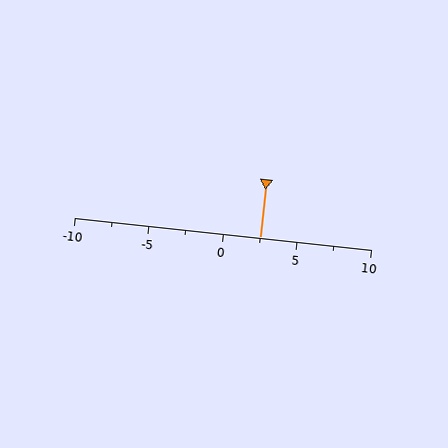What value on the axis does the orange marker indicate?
The marker indicates approximately 2.5.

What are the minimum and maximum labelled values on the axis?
The axis runs from -10 to 10.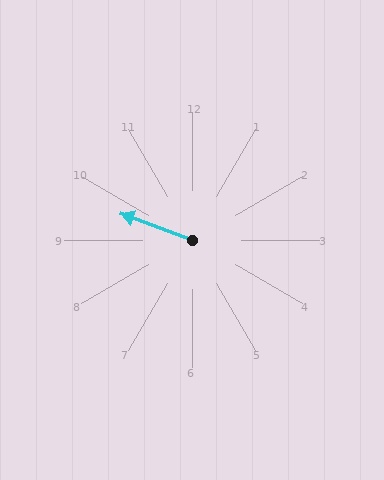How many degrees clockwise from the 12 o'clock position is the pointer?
Approximately 291 degrees.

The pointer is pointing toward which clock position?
Roughly 10 o'clock.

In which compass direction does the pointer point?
West.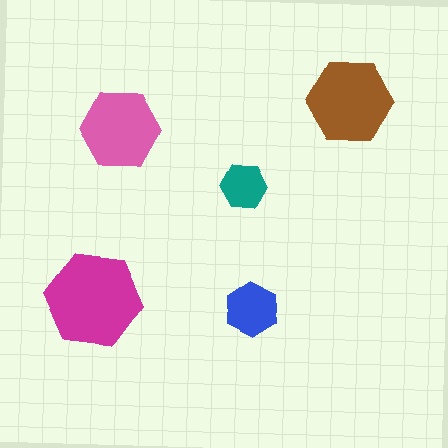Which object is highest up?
The brown hexagon is topmost.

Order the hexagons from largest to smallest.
the magenta one, the brown one, the pink one, the blue one, the teal one.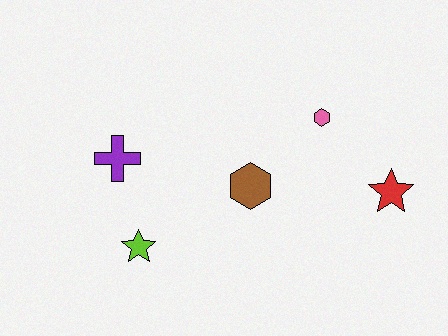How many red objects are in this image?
There is 1 red object.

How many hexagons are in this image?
There are 2 hexagons.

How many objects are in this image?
There are 5 objects.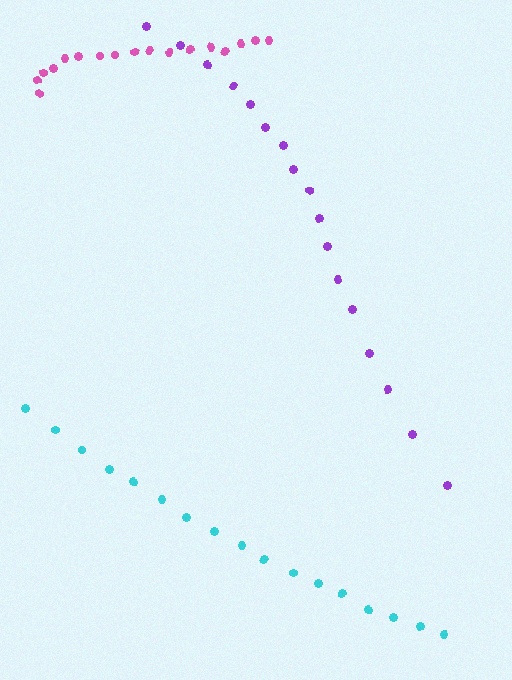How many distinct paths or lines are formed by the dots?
There are 3 distinct paths.